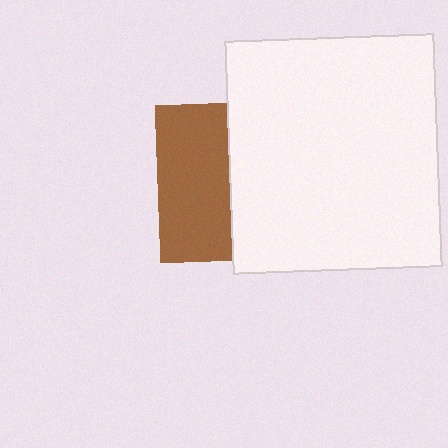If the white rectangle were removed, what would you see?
You would see the complete brown square.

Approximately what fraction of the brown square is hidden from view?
Roughly 54% of the brown square is hidden behind the white rectangle.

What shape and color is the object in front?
The object in front is a white rectangle.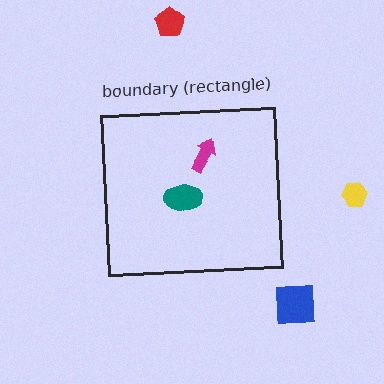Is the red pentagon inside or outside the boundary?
Outside.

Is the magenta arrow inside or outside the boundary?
Inside.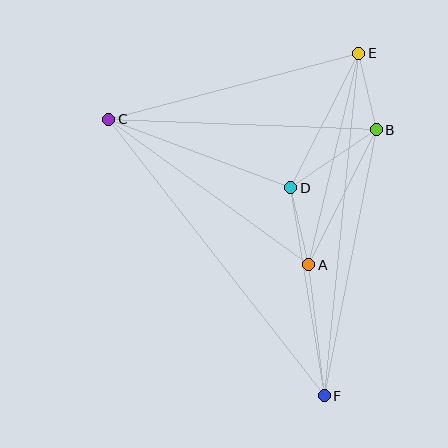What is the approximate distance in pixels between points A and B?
The distance between A and B is approximately 151 pixels.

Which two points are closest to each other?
Points B and E are closest to each other.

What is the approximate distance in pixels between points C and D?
The distance between C and D is approximately 194 pixels.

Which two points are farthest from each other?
Points C and F are farthest from each other.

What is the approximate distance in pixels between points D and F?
The distance between D and F is approximately 211 pixels.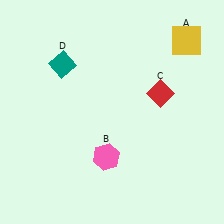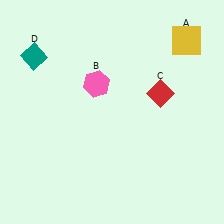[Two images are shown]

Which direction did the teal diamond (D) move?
The teal diamond (D) moved left.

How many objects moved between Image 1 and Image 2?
2 objects moved between the two images.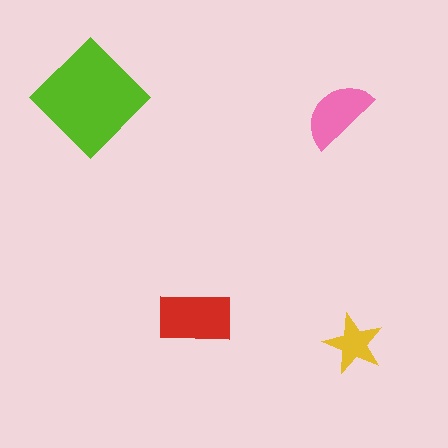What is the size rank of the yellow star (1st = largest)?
4th.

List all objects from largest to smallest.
The lime diamond, the red rectangle, the pink semicircle, the yellow star.